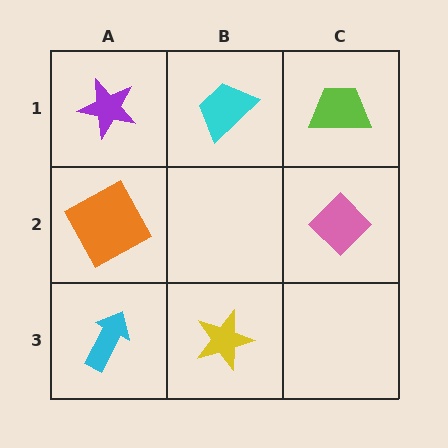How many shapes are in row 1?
3 shapes.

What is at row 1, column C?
A lime trapezoid.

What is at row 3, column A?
A cyan arrow.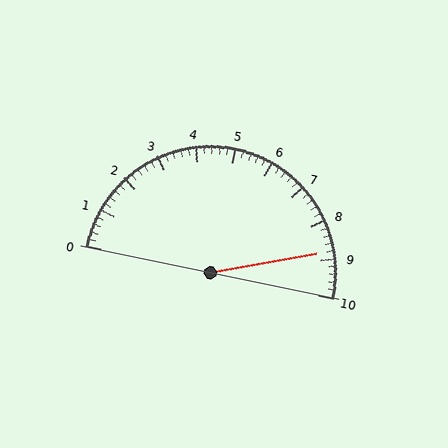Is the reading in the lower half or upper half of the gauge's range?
The reading is in the upper half of the range (0 to 10).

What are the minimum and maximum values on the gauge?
The gauge ranges from 0 to 10.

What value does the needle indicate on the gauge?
The needle indicates approximately 8.8.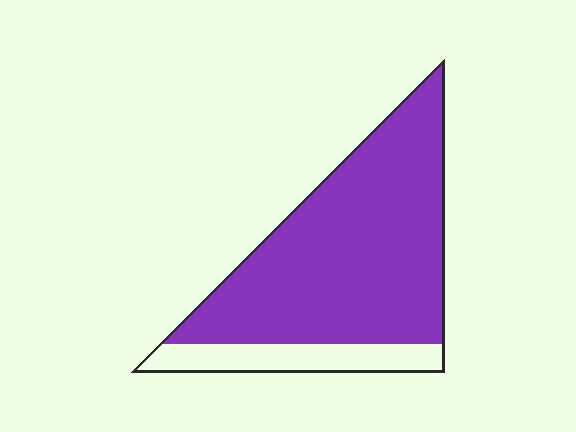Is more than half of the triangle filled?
Yes.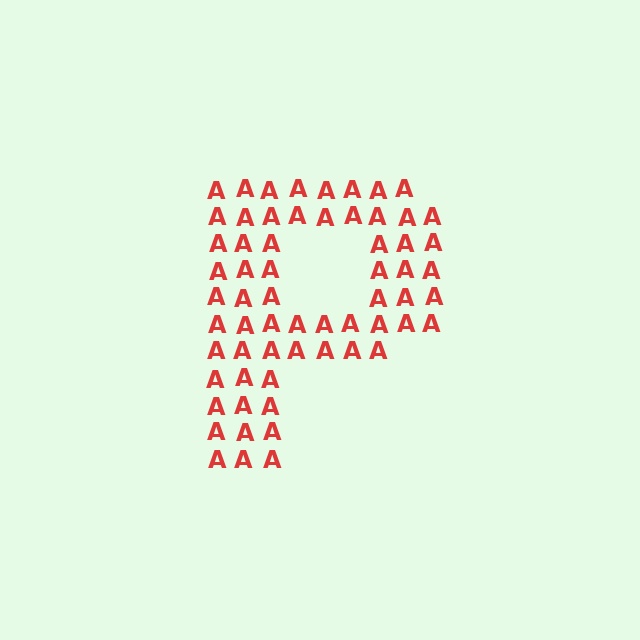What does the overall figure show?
The overall figure shows the letter P.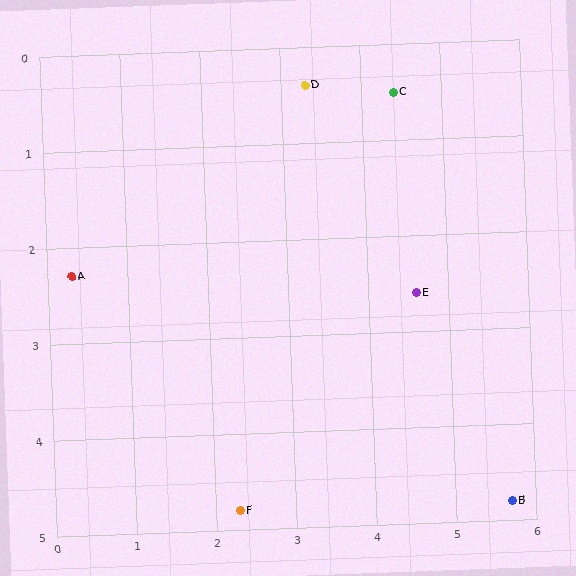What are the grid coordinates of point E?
Point E is at approximately (4.6, 2.6).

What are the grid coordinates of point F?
Point F is at approximately (2.3, 4.8).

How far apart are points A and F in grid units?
Points A and F are about 3.2 grid units apart.